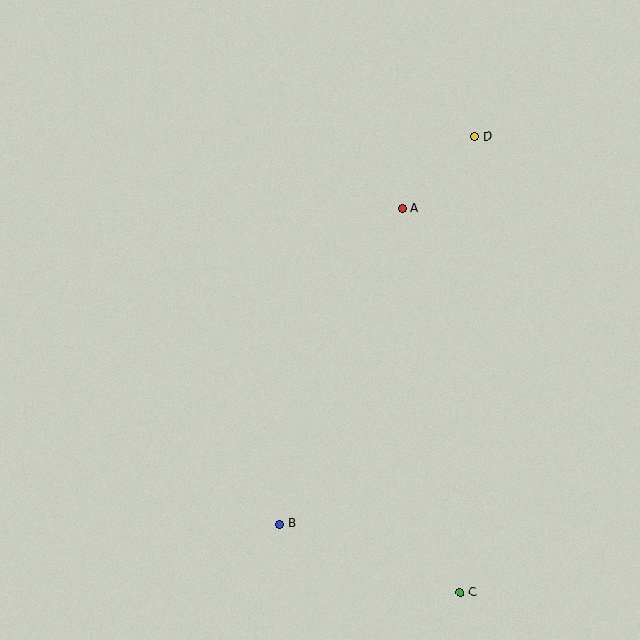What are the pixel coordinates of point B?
Point B is at (279, 524).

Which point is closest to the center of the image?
Point A at (402, 209) is closest to the center.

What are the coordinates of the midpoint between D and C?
The midpoint between D and C is at (467, 365).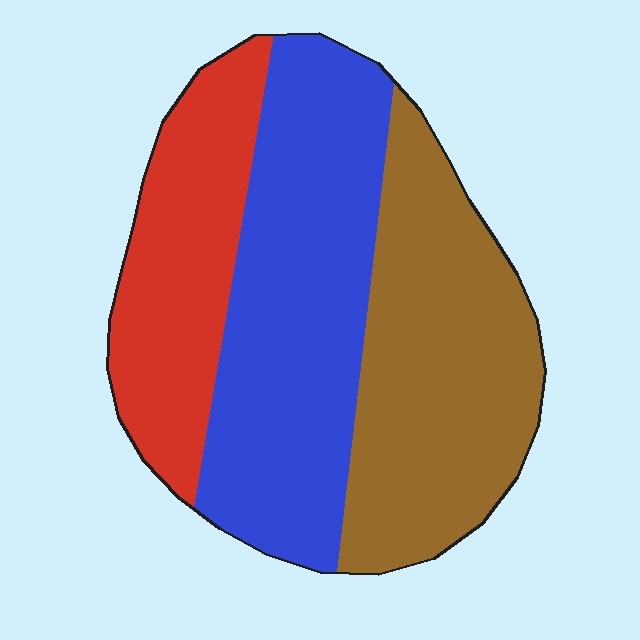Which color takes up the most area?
Blue, at roughly 40%.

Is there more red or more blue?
Blue.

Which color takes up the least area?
Red, at roughly 25%.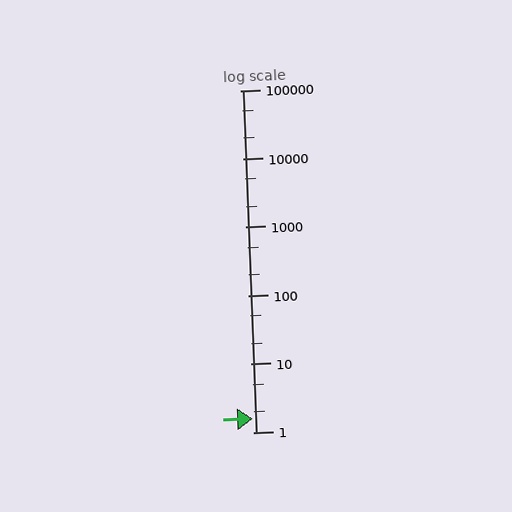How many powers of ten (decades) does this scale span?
The scale spans 5 decades, from 1 to 100000.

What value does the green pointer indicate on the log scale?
The pointer indicates approximately 1.6.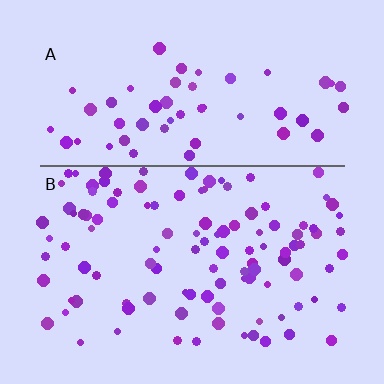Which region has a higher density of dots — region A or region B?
B (the bottom).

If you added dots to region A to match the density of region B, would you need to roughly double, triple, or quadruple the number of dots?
Approximately double.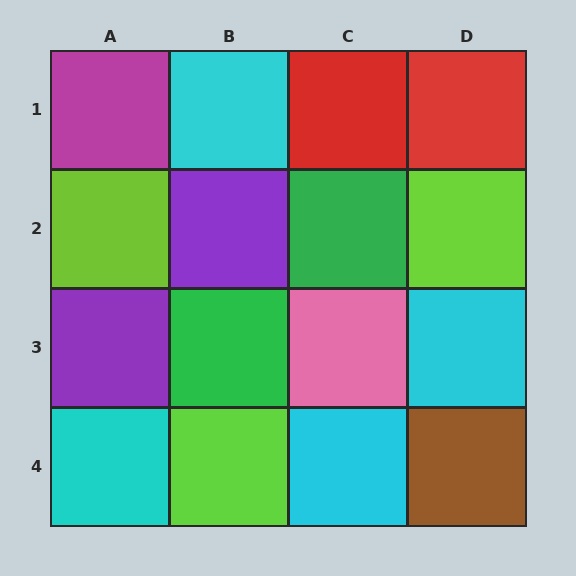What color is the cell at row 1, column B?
Cyan.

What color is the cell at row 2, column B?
Purple.